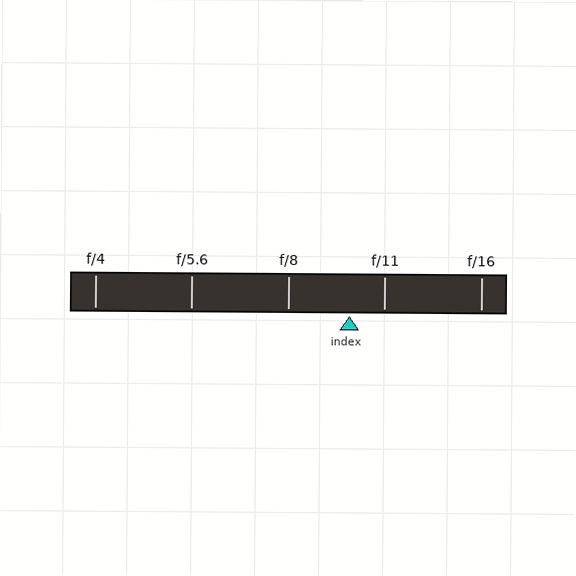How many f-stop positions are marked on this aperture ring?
There are 5 f-stop positions marked.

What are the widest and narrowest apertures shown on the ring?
The widest aperture shown is f/4 and the narrowest is f/16.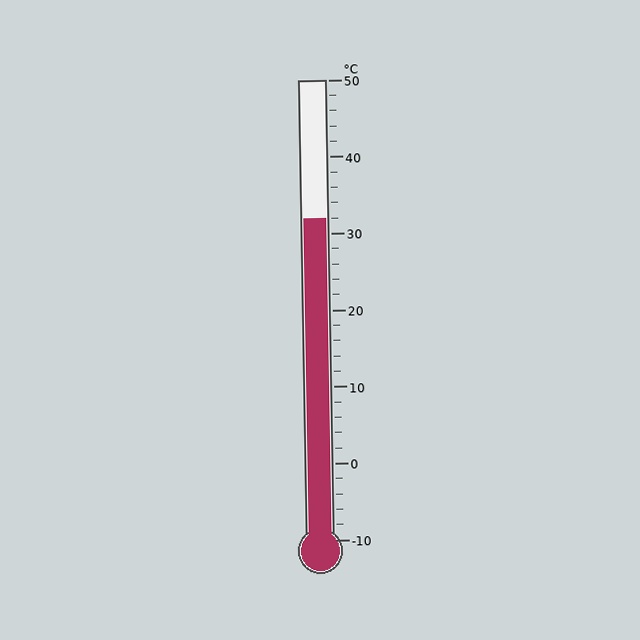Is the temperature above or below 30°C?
The temperature is above 30°C.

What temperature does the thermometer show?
The thermometer shows approximately 32°C.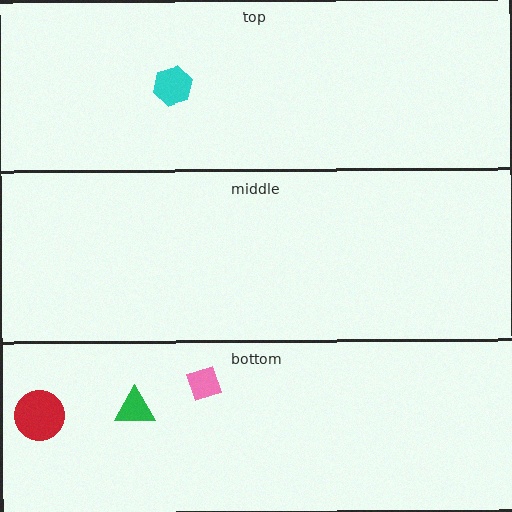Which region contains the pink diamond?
The bottom region.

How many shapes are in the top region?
1.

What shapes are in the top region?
The cyan hexagon.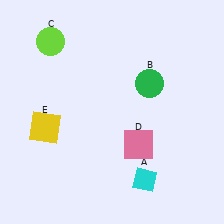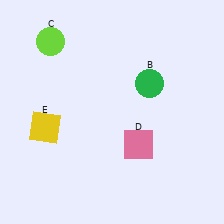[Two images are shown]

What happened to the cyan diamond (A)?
The cyan diamond (A) was removed in Image 2. It was in the bottom-right area of Image 1.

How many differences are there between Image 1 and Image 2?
There is 1 difference between the two images.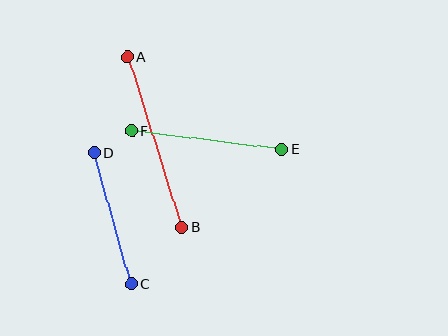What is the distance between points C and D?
The distance is approximately 137 pixels.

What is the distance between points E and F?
The distance is approximately 151 pixels.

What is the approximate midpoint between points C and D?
The midpoint is at approximately (113, 218) pixels.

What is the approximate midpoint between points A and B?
The midpoint is at approximately (155, 142) pixels.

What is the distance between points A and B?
The distance is approximately 179 pixels.